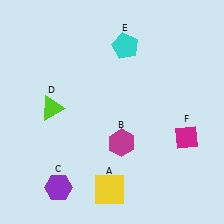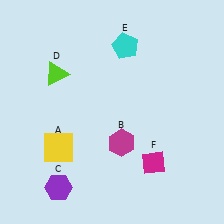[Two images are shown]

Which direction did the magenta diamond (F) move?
The magenta diamond (F) moved left.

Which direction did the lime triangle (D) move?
The lime triangle (D) moved up.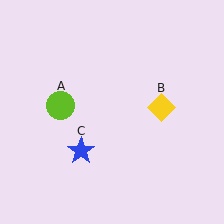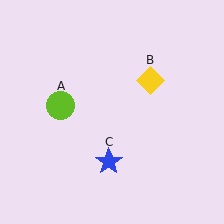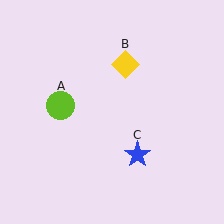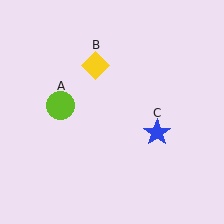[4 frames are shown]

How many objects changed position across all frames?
2 objects changed position: yellow diamond (object B), blue star (object C).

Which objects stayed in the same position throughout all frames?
Lime circle (object A) remained stationary.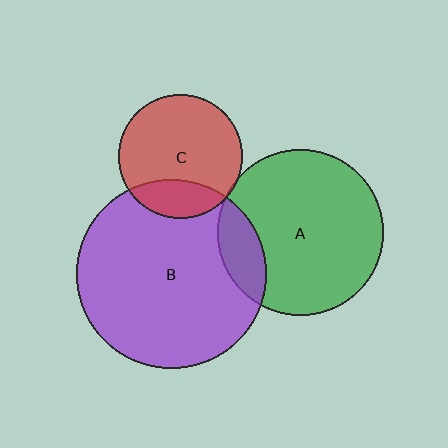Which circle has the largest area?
Circle B (purple).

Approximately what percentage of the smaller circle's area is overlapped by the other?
Approximately 20%.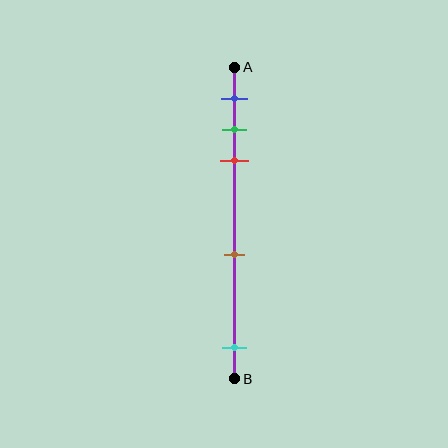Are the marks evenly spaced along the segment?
No, the marks are not evenly spaced.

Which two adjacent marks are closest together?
The green and red marks are the closest adjacent pair.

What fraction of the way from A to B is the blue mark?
The blue mark is approximately 10% (0.1) of the way from A to B.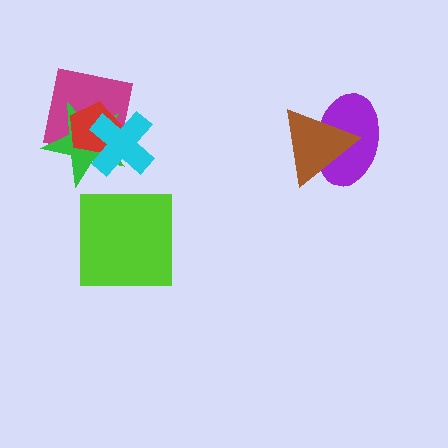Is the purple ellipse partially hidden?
Yes, it is partially covered by another shape.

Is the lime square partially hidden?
No, no other shape covers it.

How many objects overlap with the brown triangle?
1 object overlaps with the brown triangle.